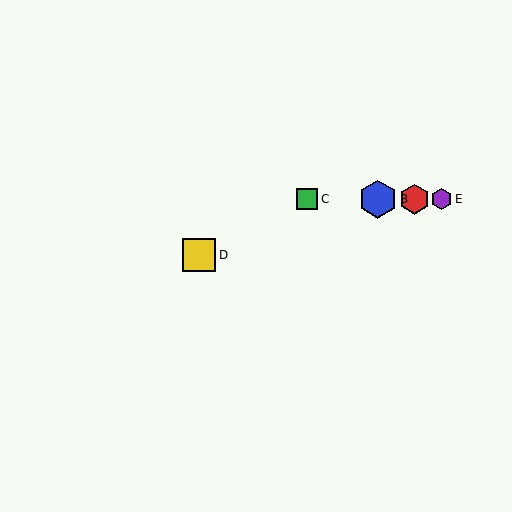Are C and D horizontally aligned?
No, C is at y≈199 and D is at y≈255.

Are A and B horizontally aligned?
Yes, both are at y≈199.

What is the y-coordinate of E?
Object E is at y≈199.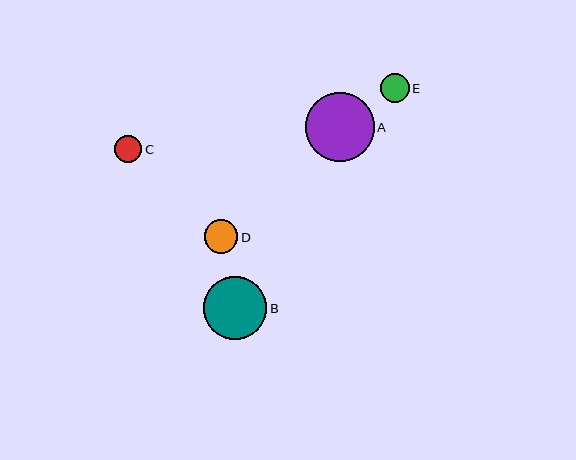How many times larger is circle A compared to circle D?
Circle A is approximately 2.1 times the size of circle D.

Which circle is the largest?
Circle A is the largest with a size of approximately 69 pixels.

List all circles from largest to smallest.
From largest to smallest: A, B, D, E, C.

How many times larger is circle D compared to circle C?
Circle D is approximately 1.2 times the size of circle C.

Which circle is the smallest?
Circle C is the smallest with a size of approximately 27 pixels.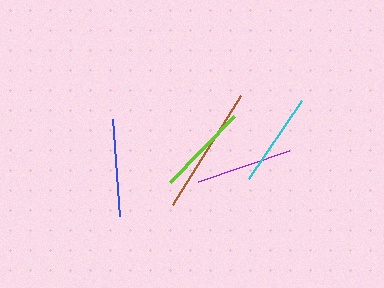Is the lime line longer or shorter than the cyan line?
The cyan line is longer than the lime line.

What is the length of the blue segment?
The blue segment is approximately 97 pixels long.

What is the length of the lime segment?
The lime segment is approximately 92 pixels long.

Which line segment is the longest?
The brown line is the longest at approximately 128 pixels.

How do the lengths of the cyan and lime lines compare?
The cyan and lime lines are approximately the same length.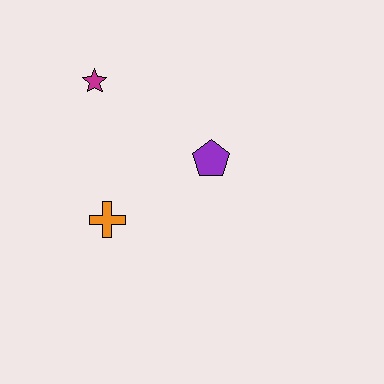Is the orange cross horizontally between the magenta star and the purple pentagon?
Yes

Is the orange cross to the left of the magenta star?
No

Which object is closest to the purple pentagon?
The orange cross is closest to the purple pentagon.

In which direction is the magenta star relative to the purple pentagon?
The magenta star is to the left of the purple pentagon.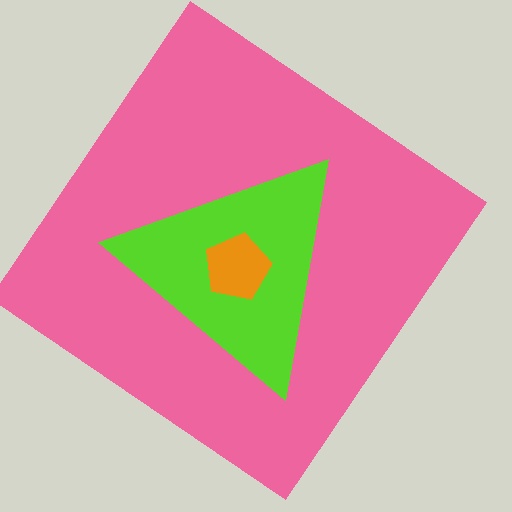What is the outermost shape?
The pink diamond.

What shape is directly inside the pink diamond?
The lime triangle.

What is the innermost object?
The orange pentagon.